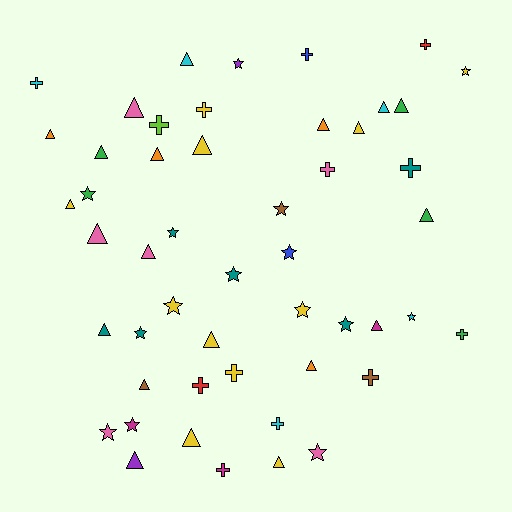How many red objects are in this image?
There are 2 red objects.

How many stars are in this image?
There are 15 stars.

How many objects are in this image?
There are 50 objects.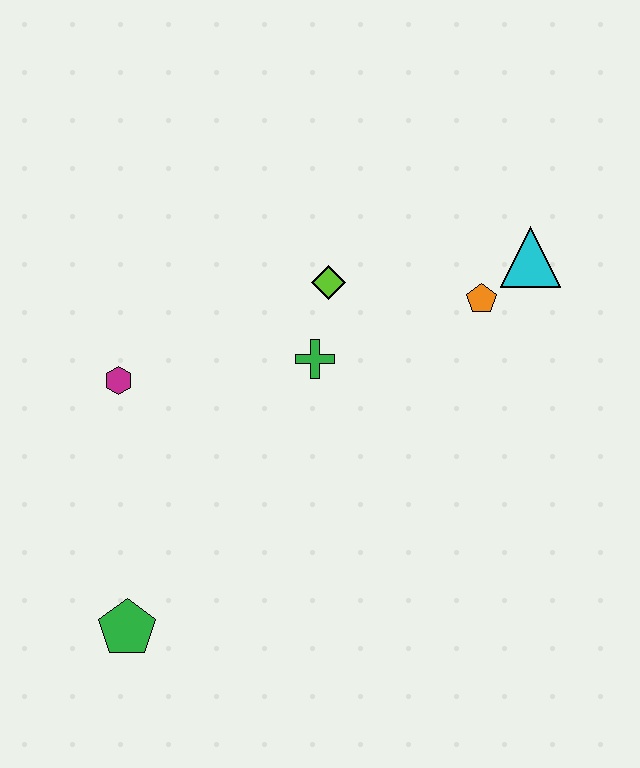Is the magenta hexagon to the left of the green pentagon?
Yes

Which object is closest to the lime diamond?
The green cross is closest to the lime diamond.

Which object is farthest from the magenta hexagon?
The cyan triangle is farthest from the magenta hexagon.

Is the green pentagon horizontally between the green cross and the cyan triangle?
No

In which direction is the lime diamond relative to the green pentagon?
The lime diamond is above the green pentagon.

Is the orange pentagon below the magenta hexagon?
No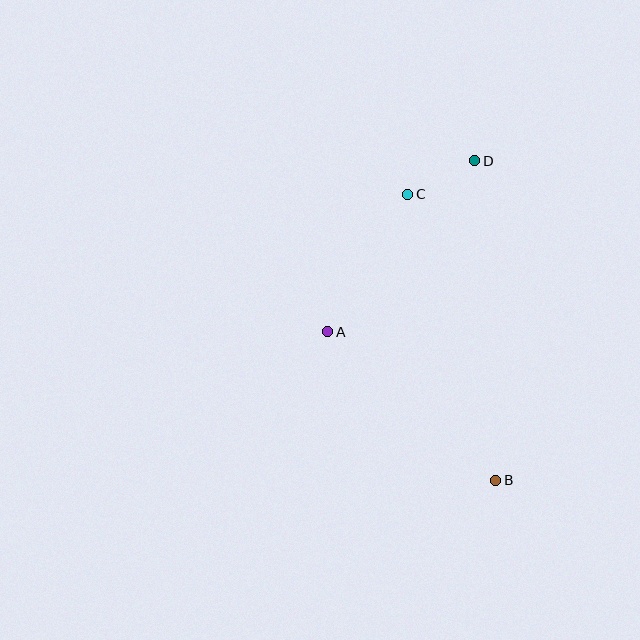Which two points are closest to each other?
Points C and D are closest to each other.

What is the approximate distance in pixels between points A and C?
The distance between A and C is approximately 159 pixels.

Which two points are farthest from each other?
Points B and D are farthest from each other.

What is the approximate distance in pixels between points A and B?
The distance between A and B is approximately 224 pixels.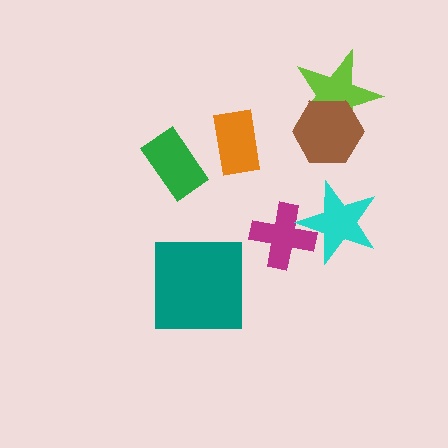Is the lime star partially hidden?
Yes, it is partially covered by another shape.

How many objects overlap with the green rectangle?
0 objects overlap with the green rectangle.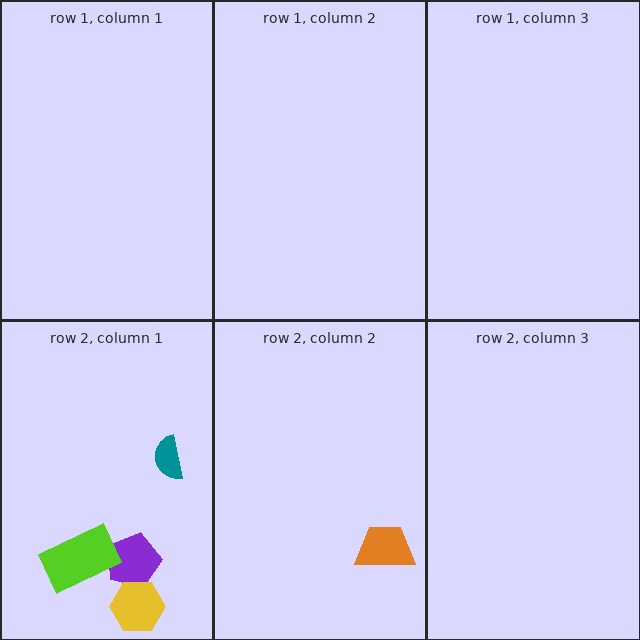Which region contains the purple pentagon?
The row 2, column 1 region.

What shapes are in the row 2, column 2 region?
The orange trapezoid.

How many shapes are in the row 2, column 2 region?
1.